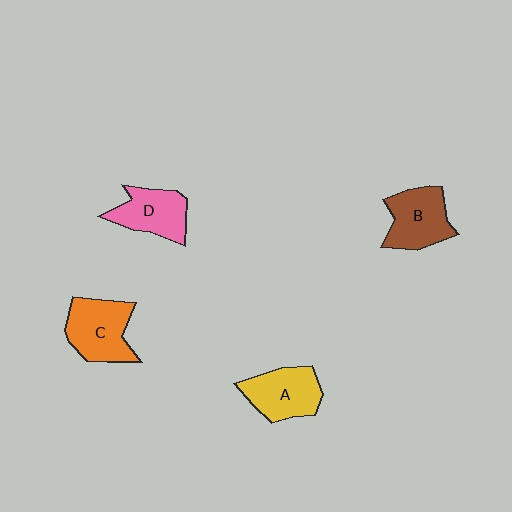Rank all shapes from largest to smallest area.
From largest to smallest: C (orange), B (brown), A (yellow), D (pink).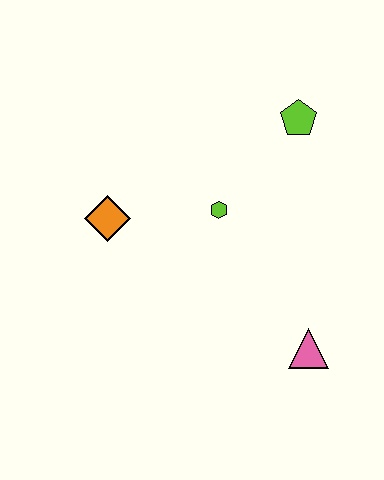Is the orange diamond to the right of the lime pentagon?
No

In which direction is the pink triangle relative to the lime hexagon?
The pink triangle is below the lime hexagon.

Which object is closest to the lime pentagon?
The lime hexagon is closest to the lime pentagon.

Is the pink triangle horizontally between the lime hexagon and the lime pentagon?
No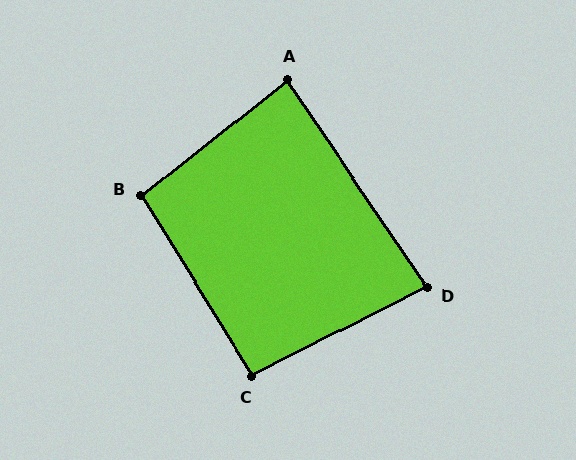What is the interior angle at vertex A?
Approximately 85 degrees (approximately right).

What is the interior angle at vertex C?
Approximately 95 degrees (approximately right).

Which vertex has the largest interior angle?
B, at approximately 97 degrees.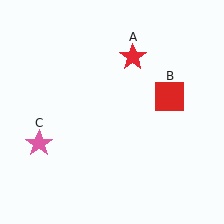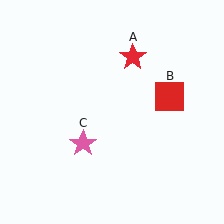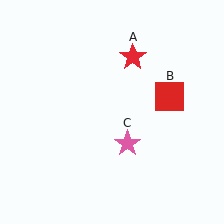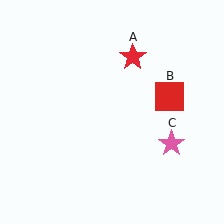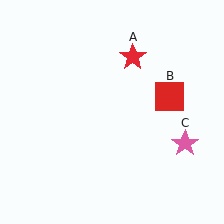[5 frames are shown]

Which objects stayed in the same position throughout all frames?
Red star (object A) and red square (object B) remained stationary.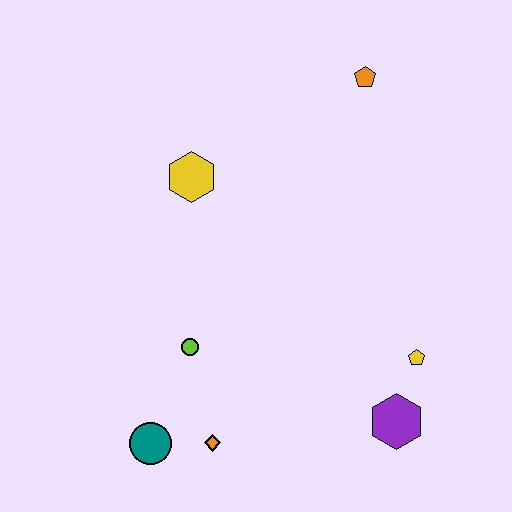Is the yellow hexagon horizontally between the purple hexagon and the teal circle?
Yes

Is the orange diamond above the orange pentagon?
No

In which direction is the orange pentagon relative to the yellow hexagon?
The orange pentagon is to the right of the yellow hexagon.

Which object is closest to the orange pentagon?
The yellow hexagon is closest to the orange pentagon.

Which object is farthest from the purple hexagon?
The orange pentagon is farthest from the purple hexagon.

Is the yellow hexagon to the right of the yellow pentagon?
No